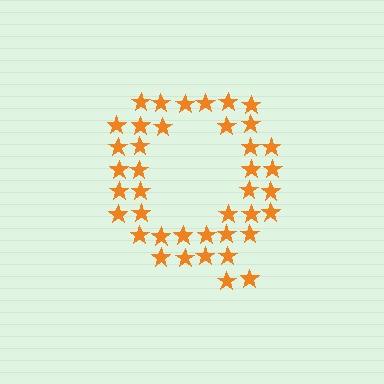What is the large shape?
The large shape is the letter Q.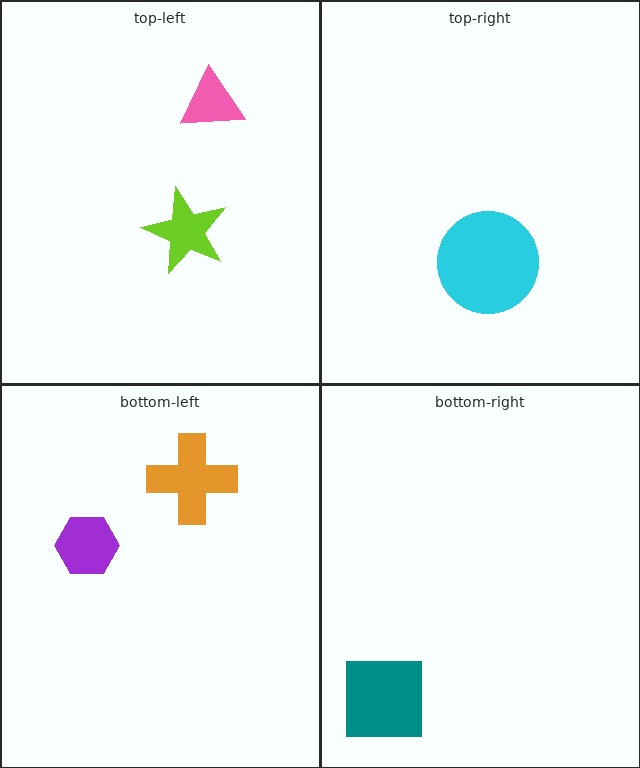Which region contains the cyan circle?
The top-right region.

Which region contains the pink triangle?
The top-left region.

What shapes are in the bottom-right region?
The teal square.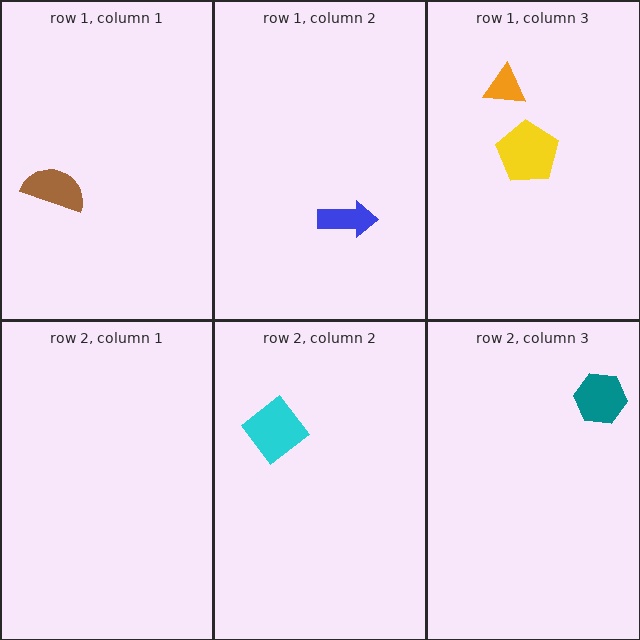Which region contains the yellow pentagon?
The row 1, column 3 region.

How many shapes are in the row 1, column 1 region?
1.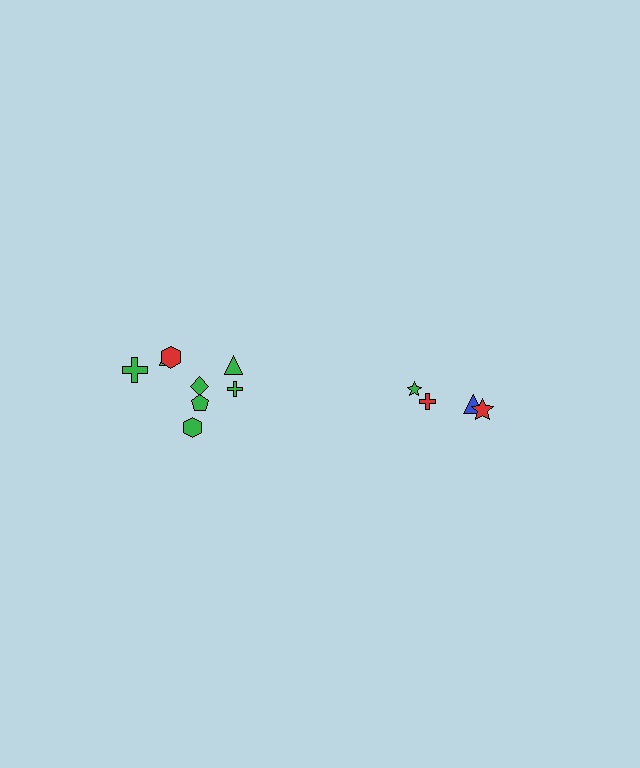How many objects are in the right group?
There are 4 objects.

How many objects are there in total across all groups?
There are 12 objects.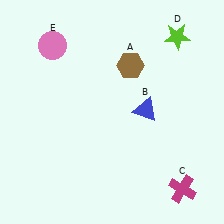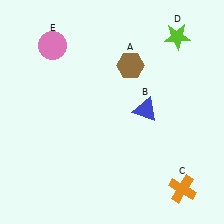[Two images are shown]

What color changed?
The cross (C) changed from magenta in Image 1 to orange in Image 2.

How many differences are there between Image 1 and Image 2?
There is 1 difference between the two images.